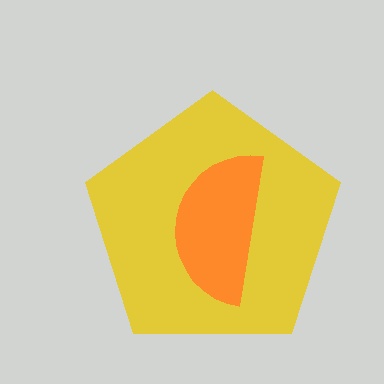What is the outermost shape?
The yellow pentagon.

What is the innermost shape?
The orange semicircle.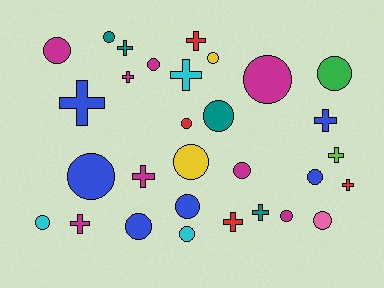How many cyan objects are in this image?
There are 3 cyan objects.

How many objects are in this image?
There are 30 objects.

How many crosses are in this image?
There are 12 crosses.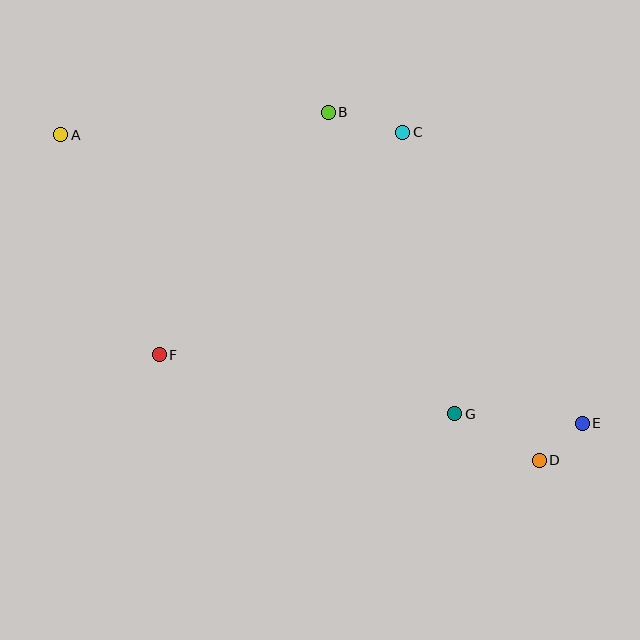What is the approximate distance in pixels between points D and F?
The distance between D and F is approximately 394 pixels.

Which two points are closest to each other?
Points D and E are closest to each other.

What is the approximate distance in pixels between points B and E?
The distance between B and E is approximately 402 pixels.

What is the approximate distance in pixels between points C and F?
The distance between C and F is approximately 330 pixels.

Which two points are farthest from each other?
Points A and E are farthest from each other.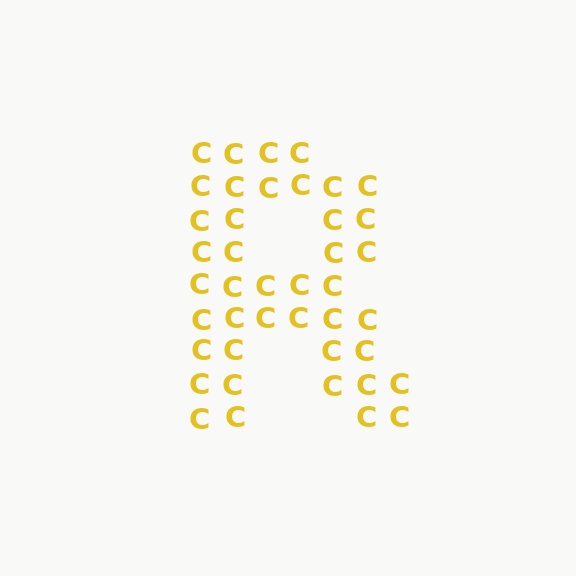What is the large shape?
The large shape is the letter R.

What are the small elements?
The small elements are letter C's.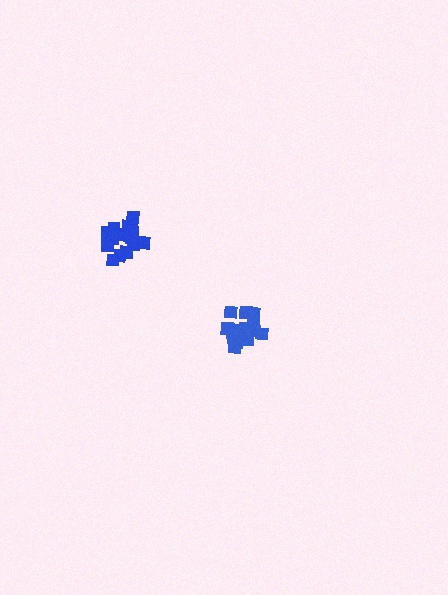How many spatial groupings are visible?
There are 2 spatial groupings.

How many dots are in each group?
Group 1: 17 dots, Group 2: 18 dots (35 total).